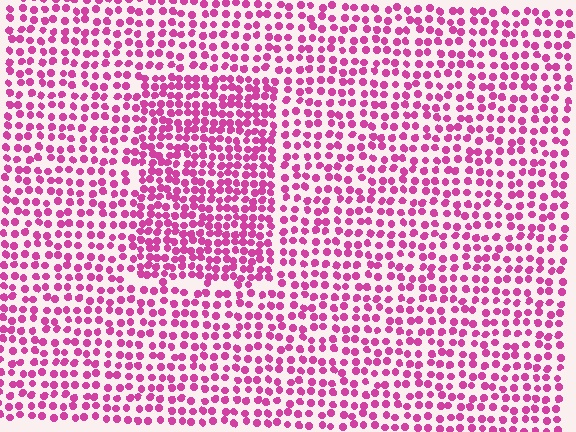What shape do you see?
I see a rectangle.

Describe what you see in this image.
The image contains small magenta elements arranged at two different densities. A rectangle-shaped region is visible where the elements are more densely packed than the surrounding area.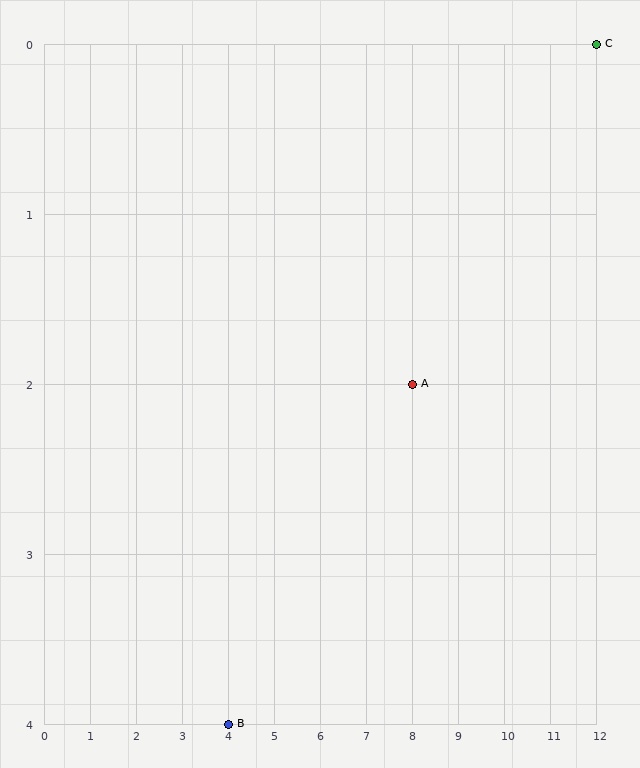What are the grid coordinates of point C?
Point C is at grid coordinates (12, 0).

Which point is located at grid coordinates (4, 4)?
Point B is at (4, 4).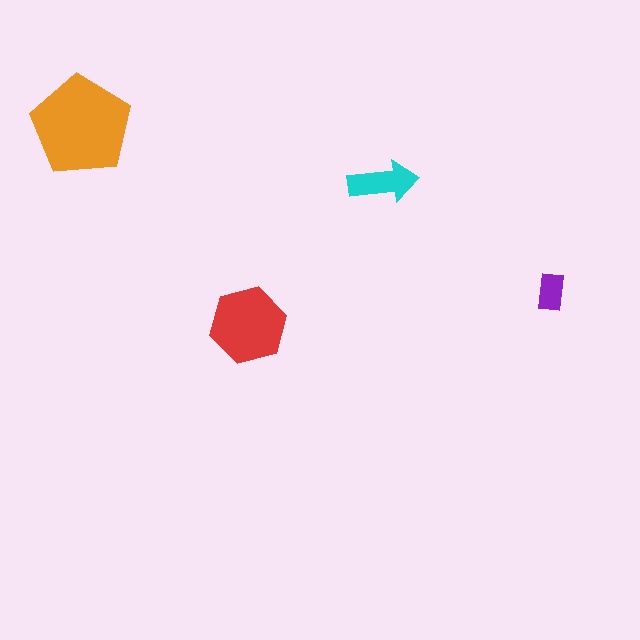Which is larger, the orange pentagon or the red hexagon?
The orange pentagon.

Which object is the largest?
The orange pentagon.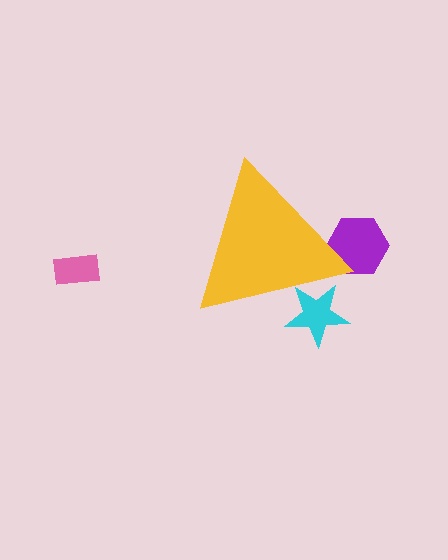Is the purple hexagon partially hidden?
Yes, the purple hexagon is partially hidden behind the yellow triangle.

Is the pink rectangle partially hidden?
No, the pink rectangle is fully visible.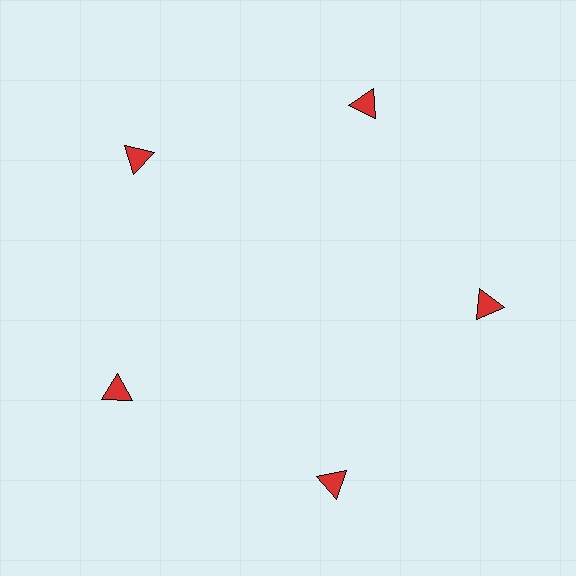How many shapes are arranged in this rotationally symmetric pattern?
There are 5 shapes, arranged in 5 groups of 1.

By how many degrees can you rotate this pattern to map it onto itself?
The pattern maps onto itself every 72 degrees of rotation.